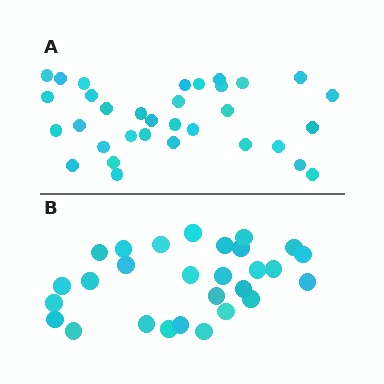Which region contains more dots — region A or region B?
Region A (the top region) has more dots.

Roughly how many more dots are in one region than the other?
Region A has about 5 more dots than region B.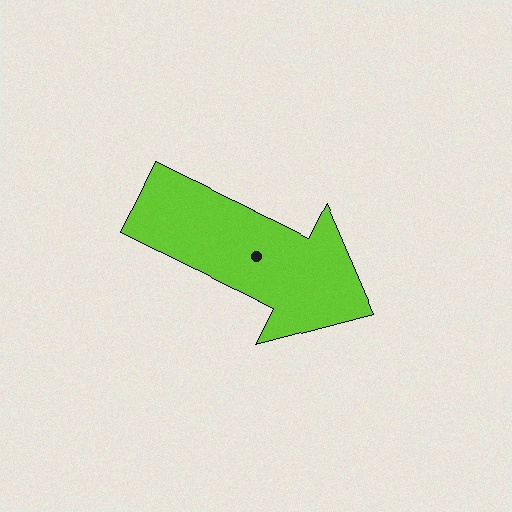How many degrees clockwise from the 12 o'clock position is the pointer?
Approximately 116 degrees.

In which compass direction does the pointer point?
Southeast.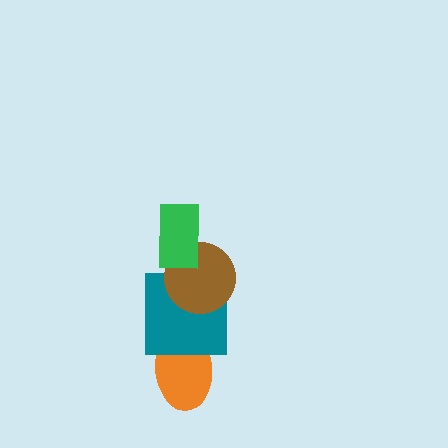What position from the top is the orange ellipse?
The orange ellipse is 4th from the top.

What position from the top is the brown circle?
The brown circle is 2nd from the top.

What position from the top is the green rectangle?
The green rectangle is 1st from the top.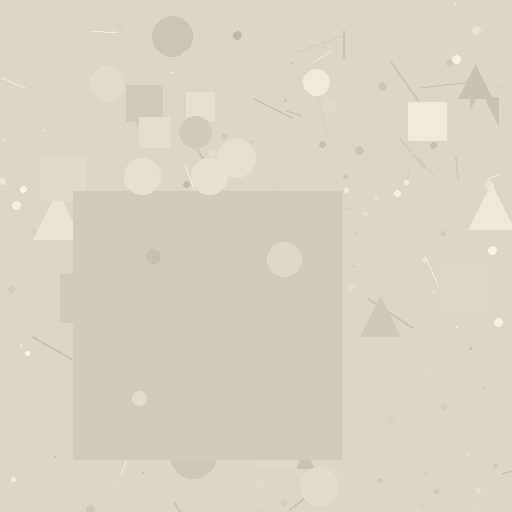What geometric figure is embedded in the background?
A square is embedded in the background.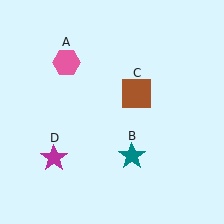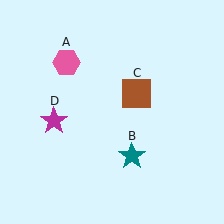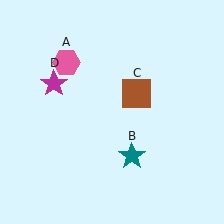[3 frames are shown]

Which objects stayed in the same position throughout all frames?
Pink hexagon (object A) and teal star (object B) and brown square (object C) remained stationary.